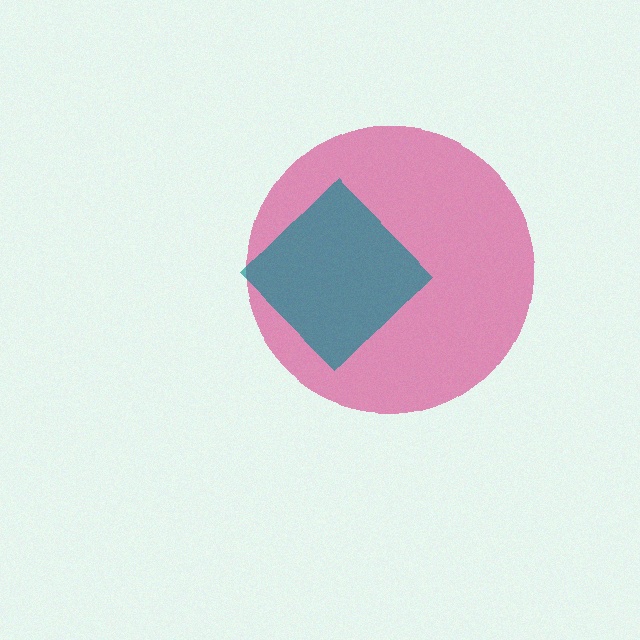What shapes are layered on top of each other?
The layered shapes are: a pink circle, a teal diamond.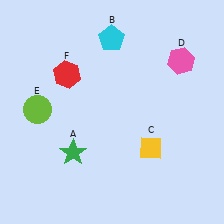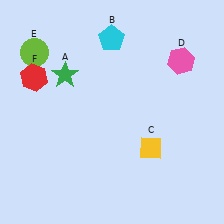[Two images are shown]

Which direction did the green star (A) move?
The green star (A) moved up.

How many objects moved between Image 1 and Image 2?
3 objects moved between the two images.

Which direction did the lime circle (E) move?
The lime circle (E) moved up.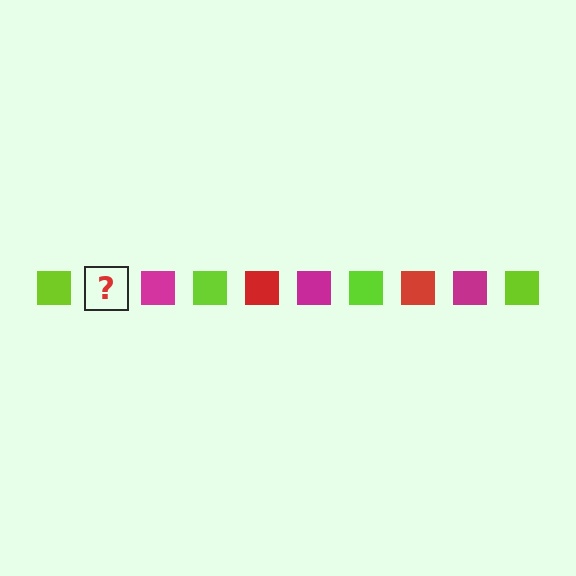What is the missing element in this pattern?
The missing element is a red square.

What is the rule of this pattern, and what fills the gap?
The rule is that the pattern cycles through lime, red, magenta squares. The gap should be filled with a red square.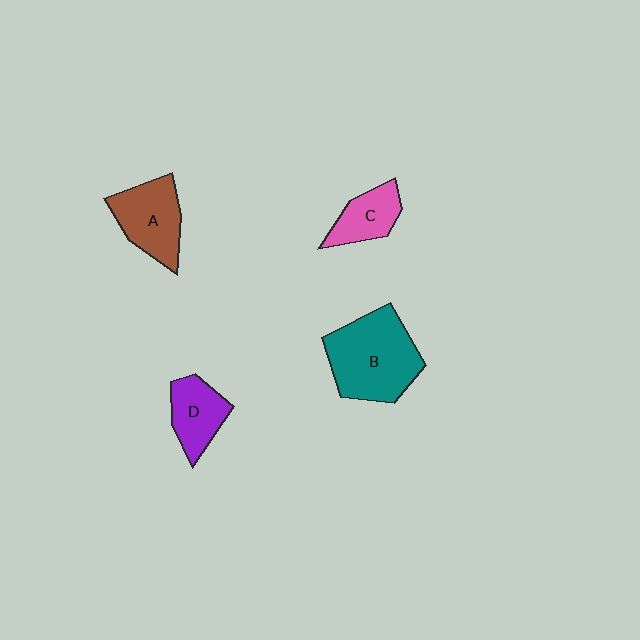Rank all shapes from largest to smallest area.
From largest to smallest: B (teal), A (brown), D (purple), C (pink).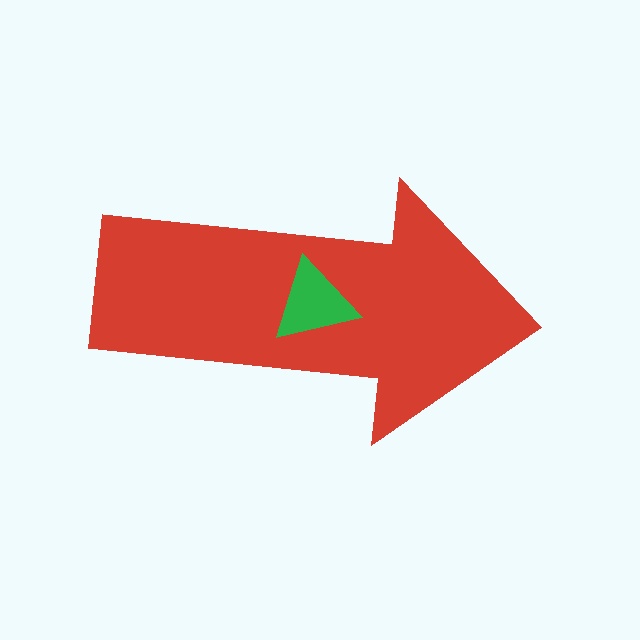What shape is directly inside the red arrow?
The green triangle.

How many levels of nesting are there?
2.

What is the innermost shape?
The green triangle.